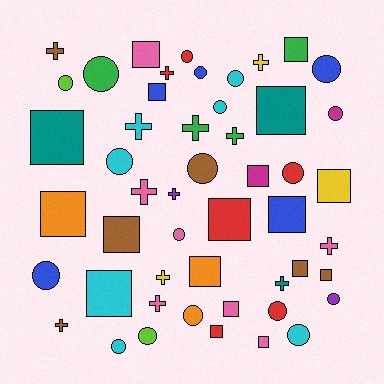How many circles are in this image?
There are 19 circles.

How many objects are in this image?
There are 50 objects.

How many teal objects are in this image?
There are 3 teal objects.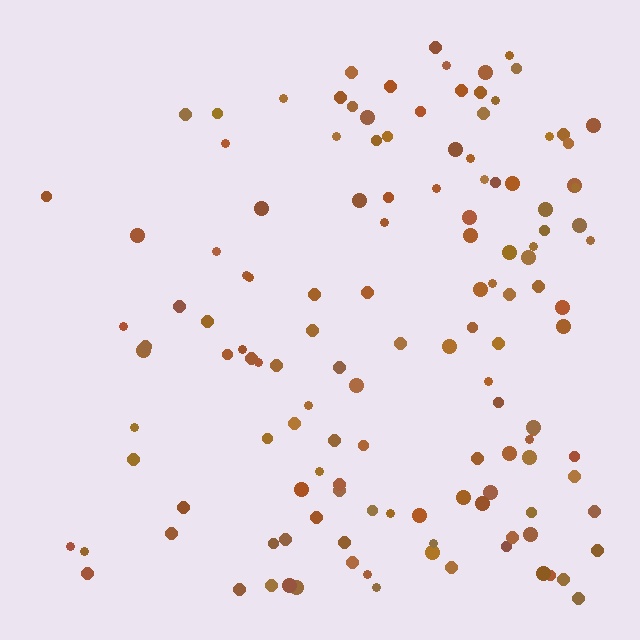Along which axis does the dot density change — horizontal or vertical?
Horizontal.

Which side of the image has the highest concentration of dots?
The right.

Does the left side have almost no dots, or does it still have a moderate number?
Still a moderate number, just noticeably fewer than the right.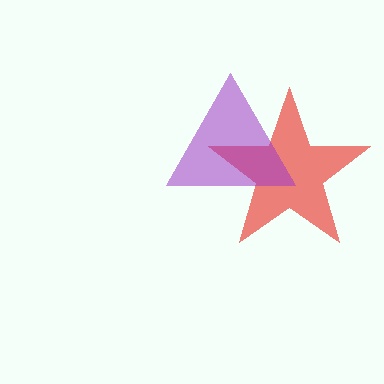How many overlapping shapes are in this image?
There are 2 overlapping shapes in the image.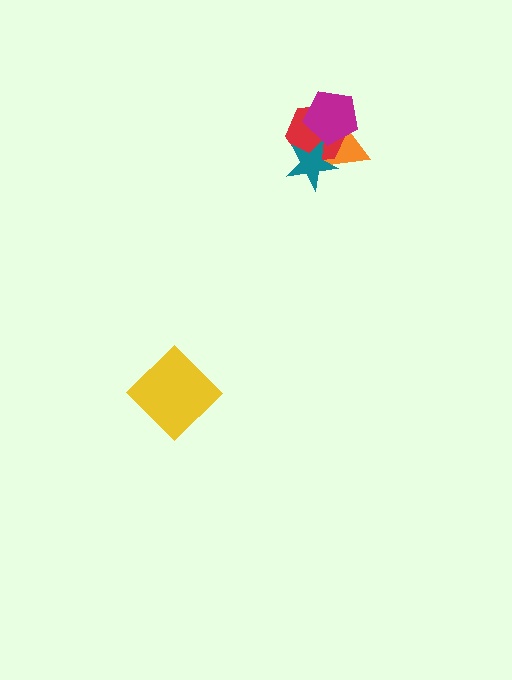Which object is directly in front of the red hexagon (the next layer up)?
The teal star is directly in front of the red hexagon.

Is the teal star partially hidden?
No, no other shape covers it.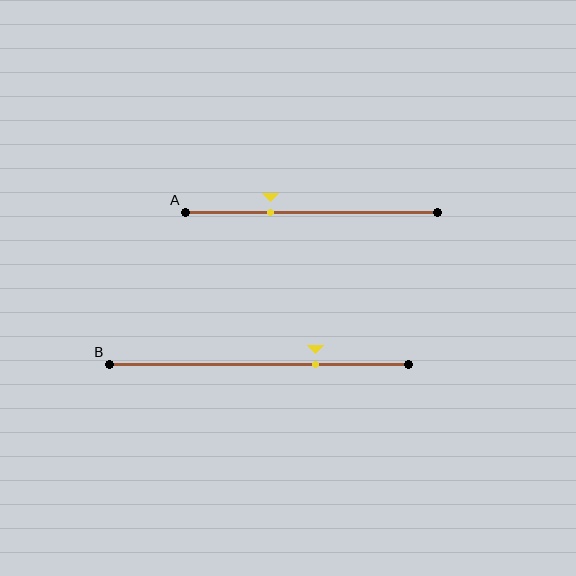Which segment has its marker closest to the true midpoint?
Segment A has its marker closest to the true midpoint.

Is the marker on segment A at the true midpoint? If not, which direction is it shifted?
No, the marker on segment A is shifted to the left by about 16% of the segment length.